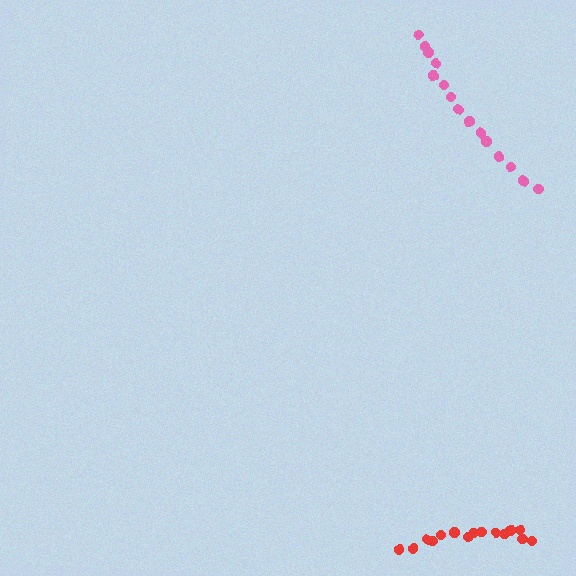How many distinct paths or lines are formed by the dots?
There are 2 distinct paths.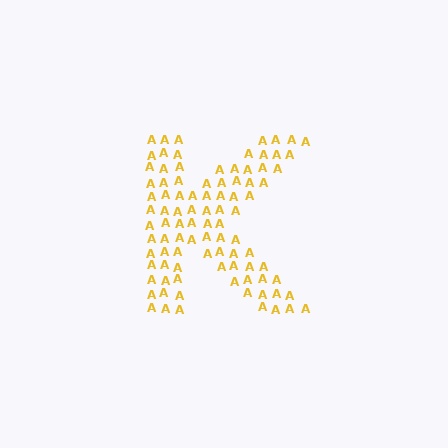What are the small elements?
The small elements are letter A's.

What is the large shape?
The large shape is the letter K.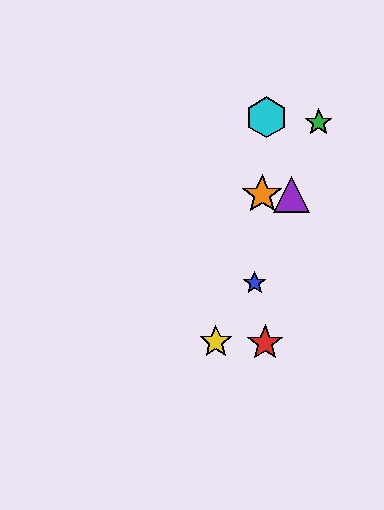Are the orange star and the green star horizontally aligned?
No, the orange star is at y≈194 and the green star is at y≈123.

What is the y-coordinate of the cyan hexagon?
The cyan hexagon is at y≈117.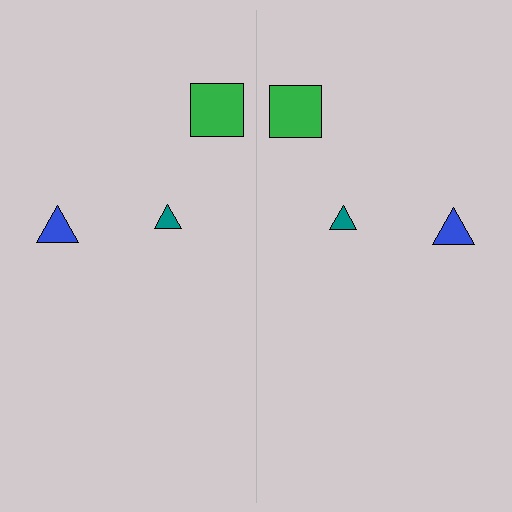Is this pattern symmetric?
Yes, this pattern has bilateral (reflection) symmetry.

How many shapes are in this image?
There are 6 shapes in this image.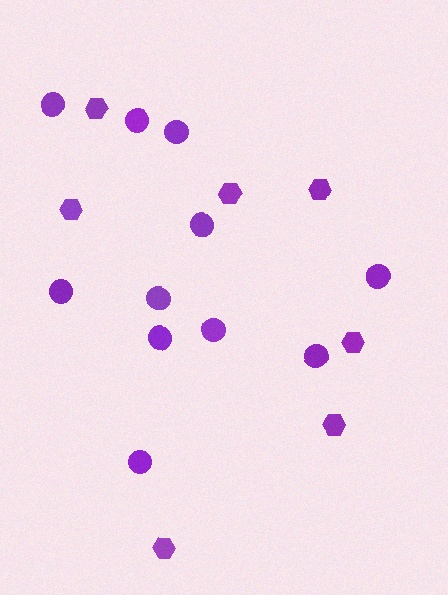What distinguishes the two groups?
There are 2 groups: one group of hexagons (7) and one group of circles (11).